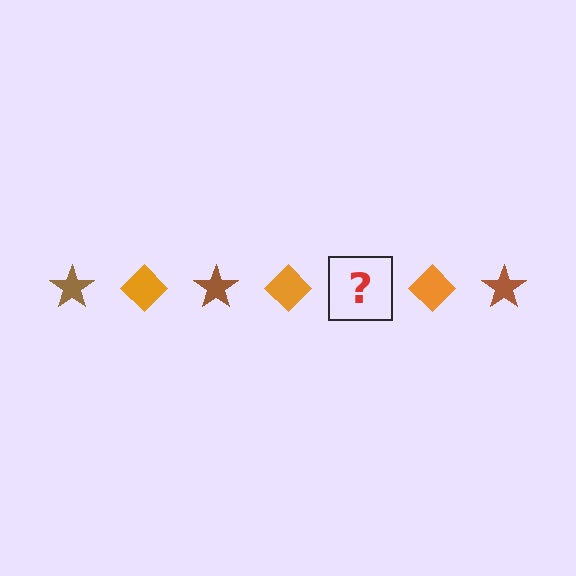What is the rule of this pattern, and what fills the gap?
The rule is that the pattern alternates between brown star and orange diamond. The gap should be filled with a brown star.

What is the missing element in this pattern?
The missing element is a brown star.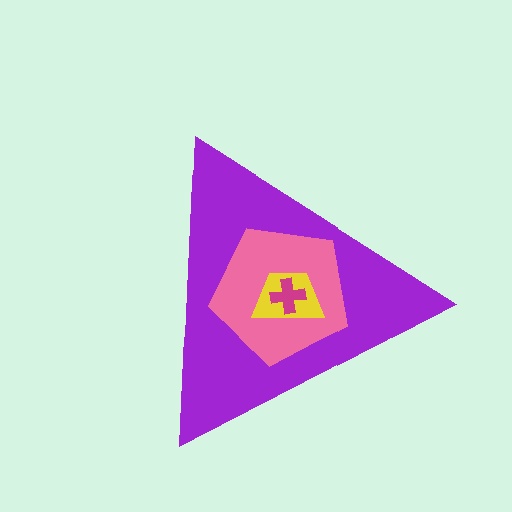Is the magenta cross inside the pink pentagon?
Yes.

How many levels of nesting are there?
4.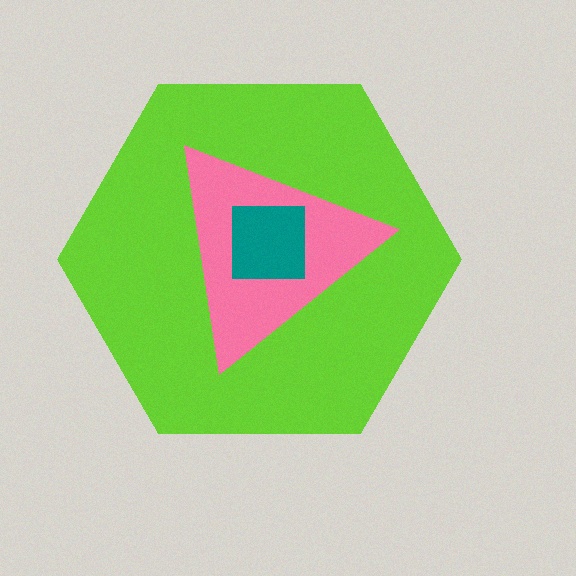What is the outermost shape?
The lime hexagon.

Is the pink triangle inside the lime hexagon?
Yes.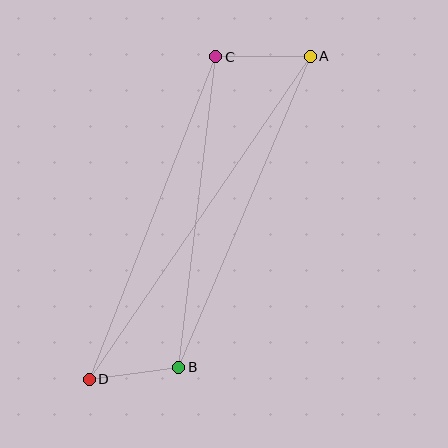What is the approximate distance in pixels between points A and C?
The distance between A and C is approximately 94 pixels.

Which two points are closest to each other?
Points B and D are closest to each other.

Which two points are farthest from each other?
Points A and D are farthest from each other.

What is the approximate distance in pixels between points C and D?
The distance between C and D is approximately 346 pixels.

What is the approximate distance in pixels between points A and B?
The distance between A and B is approximately 337 pixels.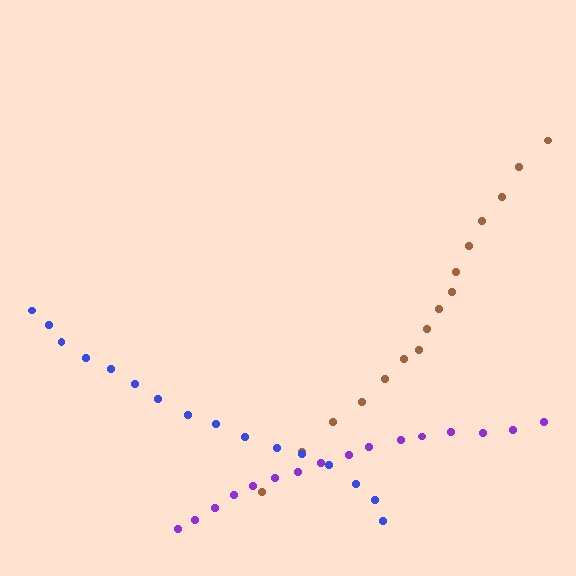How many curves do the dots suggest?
There are 3 distinct paths.